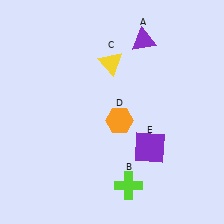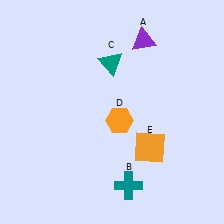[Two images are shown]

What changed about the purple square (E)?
In Image 1, E is purple. In Image 2, it changed to orange.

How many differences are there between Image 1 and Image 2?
There are 3 differences between the two images.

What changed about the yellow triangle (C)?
In Image 1, C is yellow. In Image 2, it changed to teal.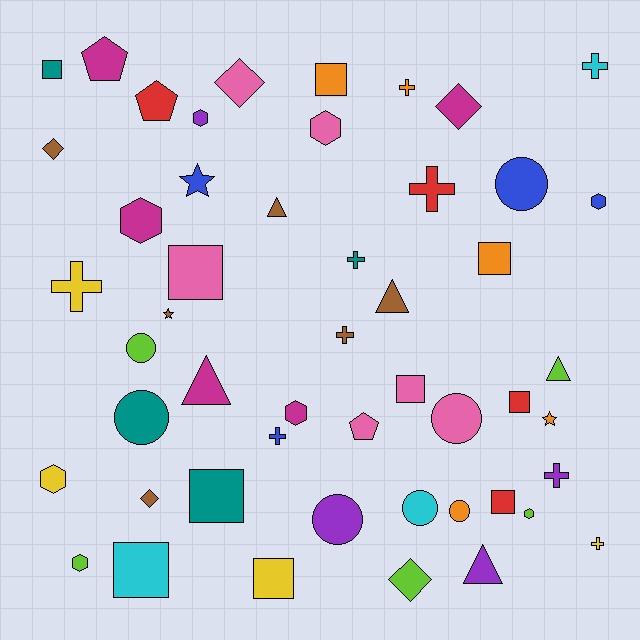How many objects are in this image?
There are 50 objects.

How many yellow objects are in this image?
There are 4 yellow objects.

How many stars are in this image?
There are 3 stars.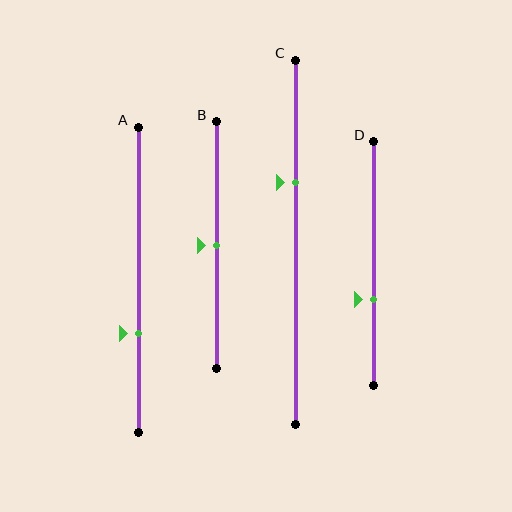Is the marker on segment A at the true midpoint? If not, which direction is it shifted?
No, the marker on segment A is shifted downward by about 18% of the segment length.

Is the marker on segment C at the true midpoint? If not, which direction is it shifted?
No, the marker on segment C is shifted upward by about 16% of the segment length.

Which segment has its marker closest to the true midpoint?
Segment B has its marker closest to the true midpoint.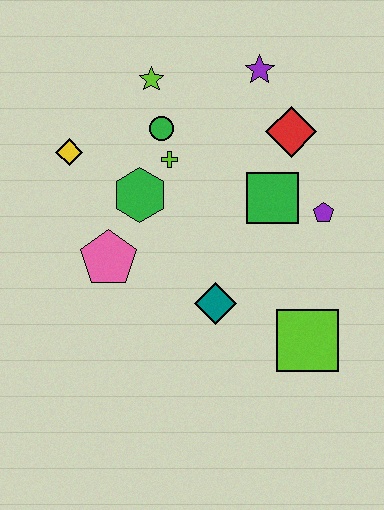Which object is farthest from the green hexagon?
The lime square is farthest from the green hexagon.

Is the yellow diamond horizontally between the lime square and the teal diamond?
No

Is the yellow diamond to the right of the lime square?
No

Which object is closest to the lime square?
The teal diamond is closest to the lime square.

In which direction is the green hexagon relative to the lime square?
The green hexagon is to the left of the lime square.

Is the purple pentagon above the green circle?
No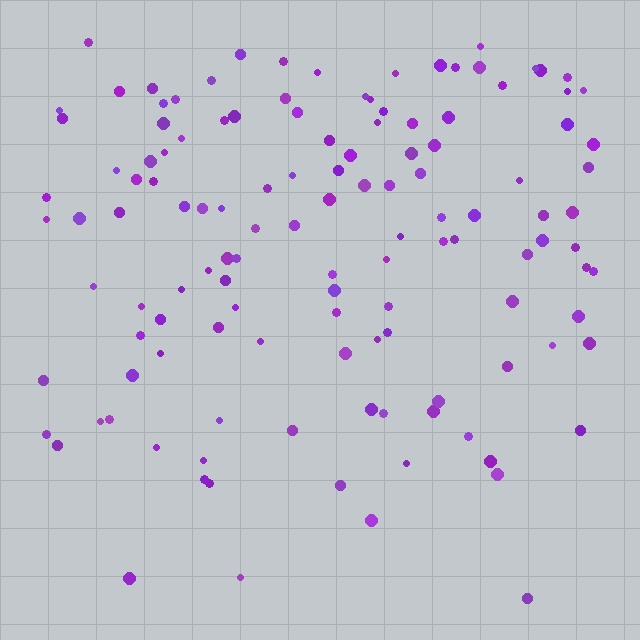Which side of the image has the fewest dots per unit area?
The bottom.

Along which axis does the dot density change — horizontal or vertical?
Vertical.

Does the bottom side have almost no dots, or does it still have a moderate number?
Still a moderate number, just noticeably fewer than the top.